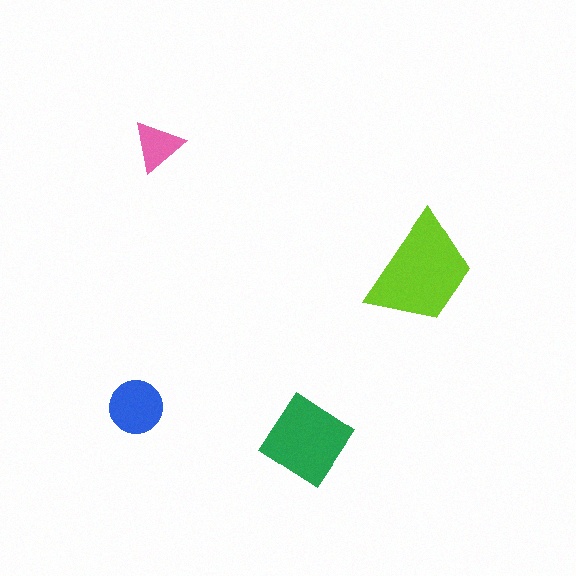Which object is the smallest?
The pink triangle.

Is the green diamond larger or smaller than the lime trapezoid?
Smaller.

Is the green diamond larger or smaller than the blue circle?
Larger.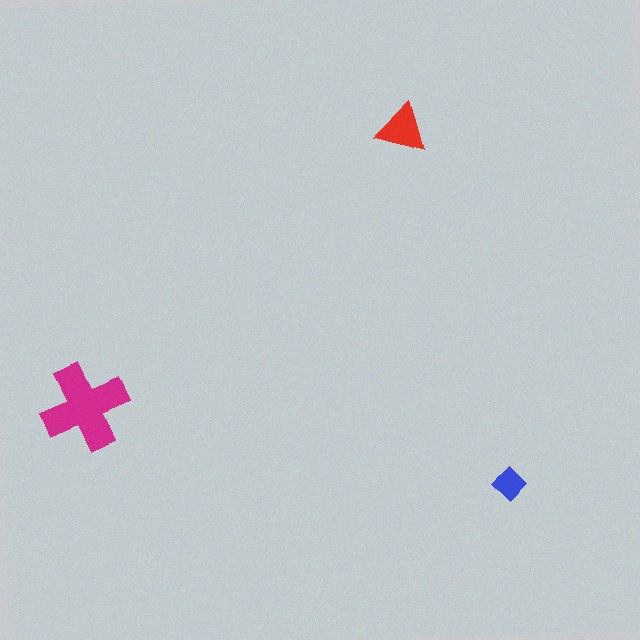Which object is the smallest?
The blue diamond.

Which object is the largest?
The magenta cross.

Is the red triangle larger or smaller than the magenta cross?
Smaller.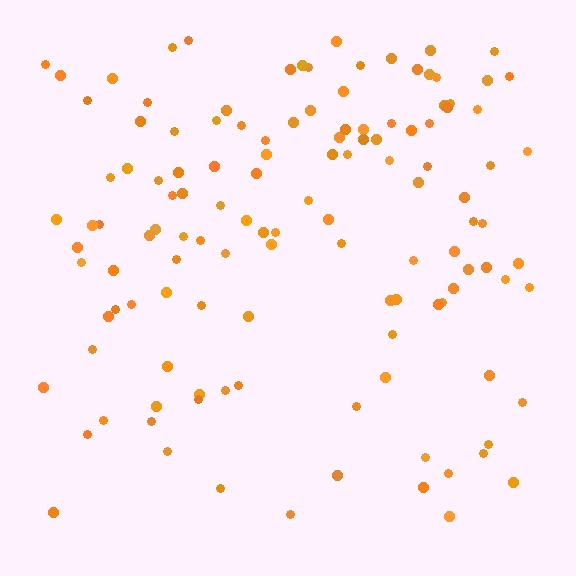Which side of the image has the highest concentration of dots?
The top.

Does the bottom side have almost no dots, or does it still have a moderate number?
Still a moderate number, just noticeably fewer than the top.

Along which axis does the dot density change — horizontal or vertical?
Vertical.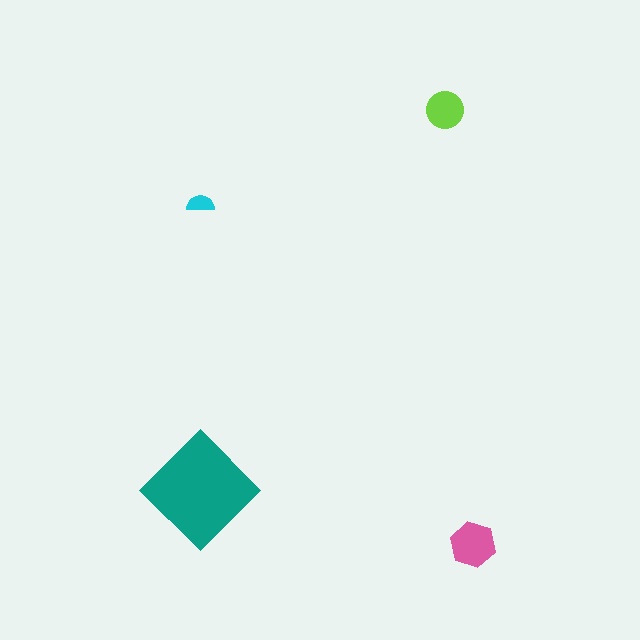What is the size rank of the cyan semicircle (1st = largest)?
4th.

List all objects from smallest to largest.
The cyan semicircle, the lime circle, the pink hexagon, the teal diamond.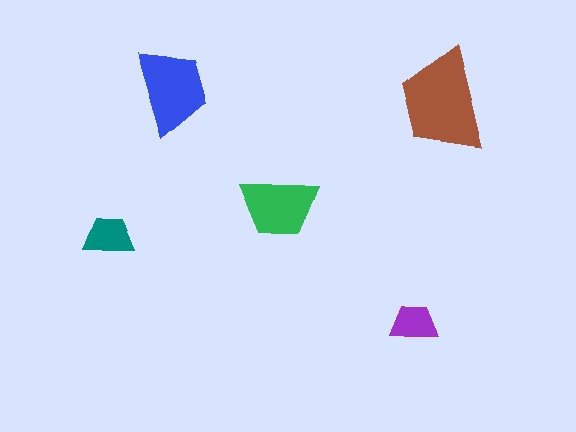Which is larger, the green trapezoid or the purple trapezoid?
The green one.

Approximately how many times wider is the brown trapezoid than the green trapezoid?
About 1.5 times wider.